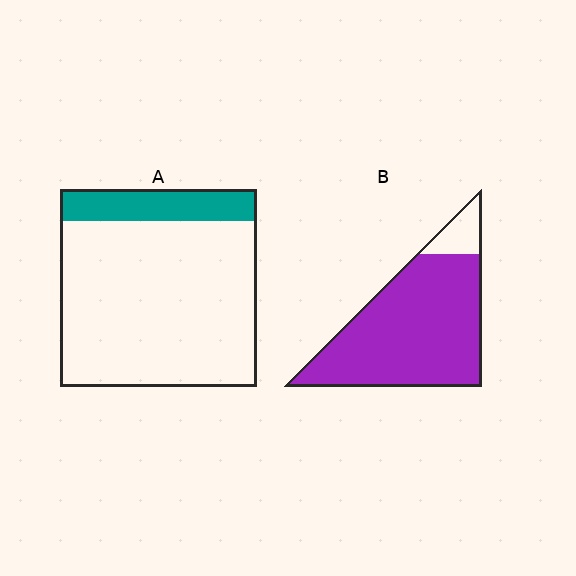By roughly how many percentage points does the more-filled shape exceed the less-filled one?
By roughly 75 percentage points (B over A).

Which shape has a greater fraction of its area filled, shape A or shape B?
Shape B.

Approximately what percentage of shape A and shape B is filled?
A is approximately 15% and B is approximately 90%.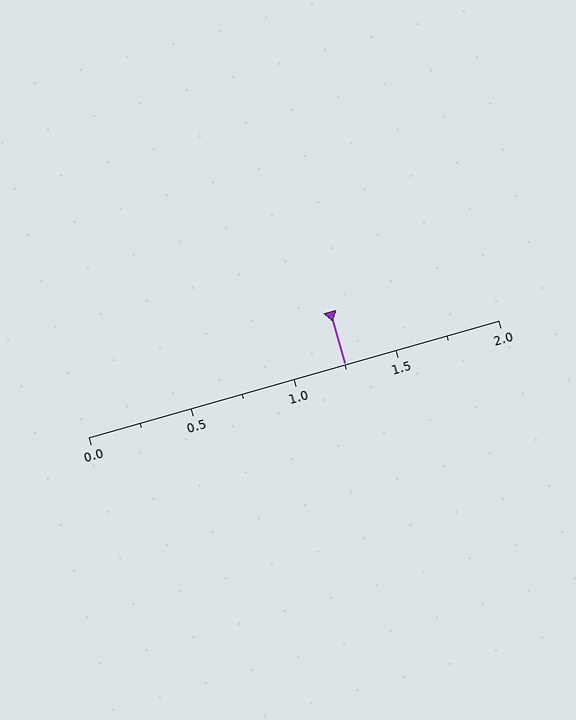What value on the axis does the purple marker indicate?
The marker indicates approximately 1.25.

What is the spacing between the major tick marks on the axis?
The major ticks are spaced 0.5 apart.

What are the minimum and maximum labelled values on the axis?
The axis runs from 0.0 to 2.0.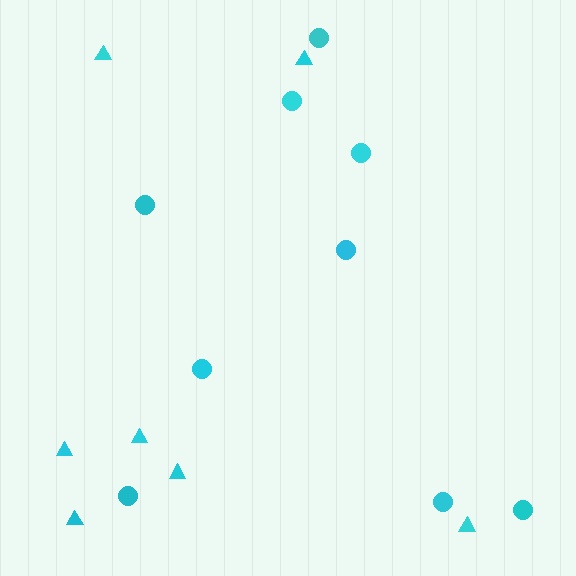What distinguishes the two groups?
There are 2 groups: one group of circles (9) and one group of triangles (7).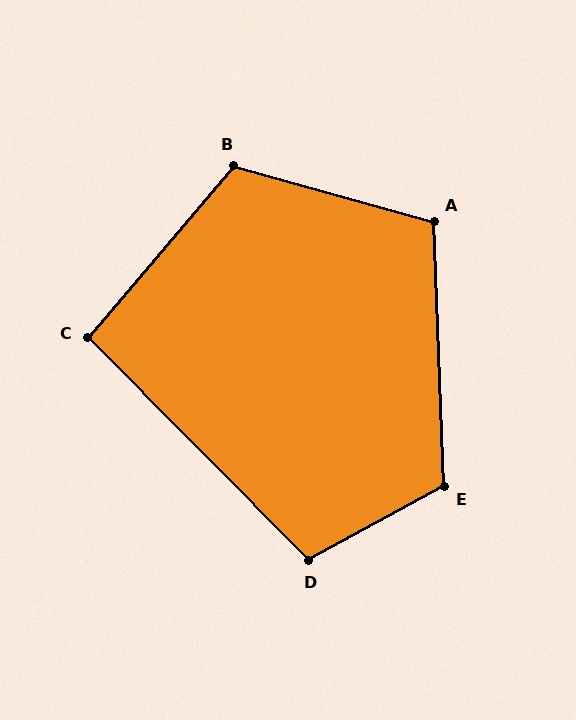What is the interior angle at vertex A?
Approximately 108 degrees (obtuse).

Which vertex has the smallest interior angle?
C, at approximately 95 degrees.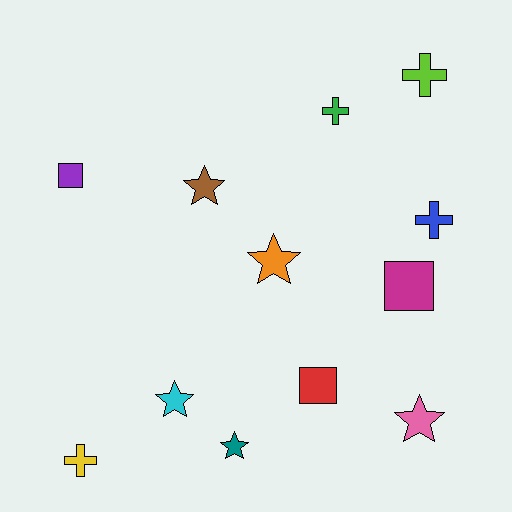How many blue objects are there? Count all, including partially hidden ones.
There is 1 blue object.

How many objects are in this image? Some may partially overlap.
There are 12 objects.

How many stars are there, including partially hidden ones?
There are 5 stars.